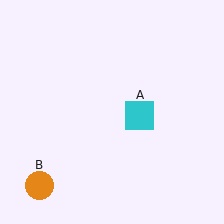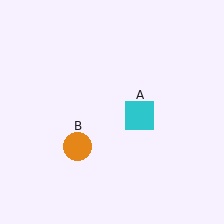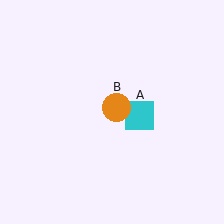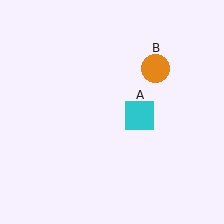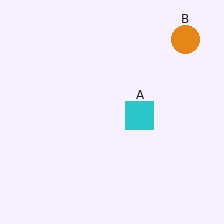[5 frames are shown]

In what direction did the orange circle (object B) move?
The orange circle (object B) moved up and to the right.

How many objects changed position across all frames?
1 object changed position: orange circle (object B).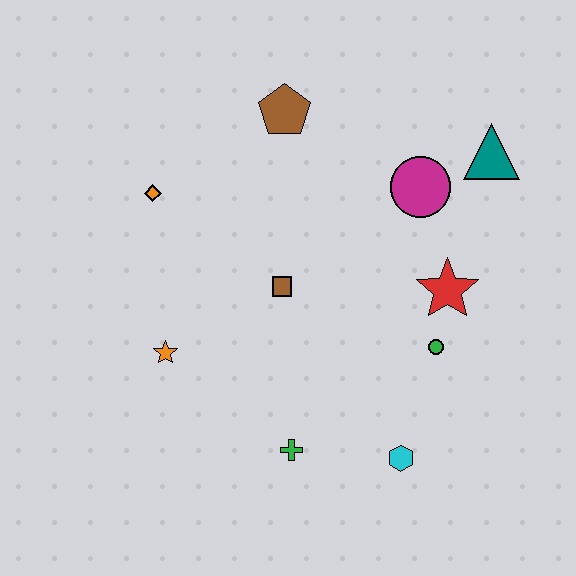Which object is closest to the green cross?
The cyan hexagon is closest to the green cross.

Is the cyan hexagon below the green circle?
Yes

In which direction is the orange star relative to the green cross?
The orange star is to the left of the green cross.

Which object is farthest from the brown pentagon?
The cyan hexagon is farthest from the brown pentagon.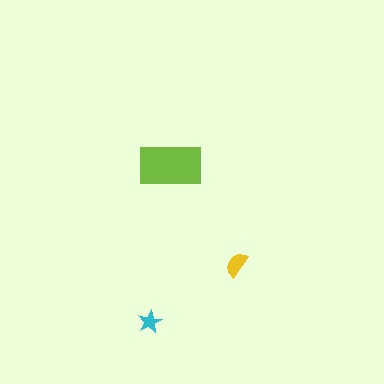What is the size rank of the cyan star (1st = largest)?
3rd.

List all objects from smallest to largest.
The cyan star, the yellow semicircle, the lime rectangle.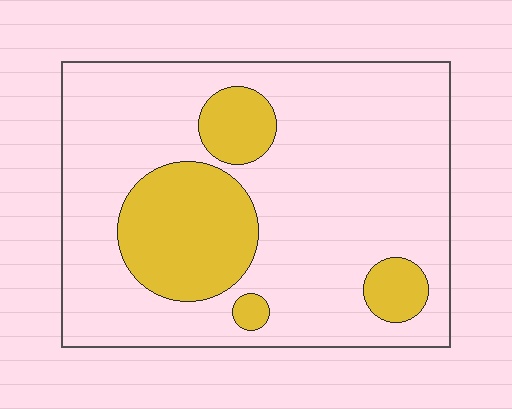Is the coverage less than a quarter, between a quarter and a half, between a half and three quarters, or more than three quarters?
Less than a quarter.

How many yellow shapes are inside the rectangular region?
4.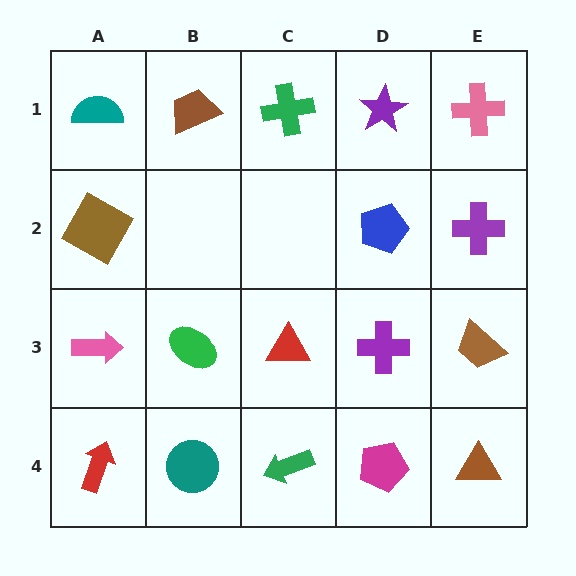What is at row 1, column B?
A brown trapezoid.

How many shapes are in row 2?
3 shapes.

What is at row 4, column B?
A teal circle.